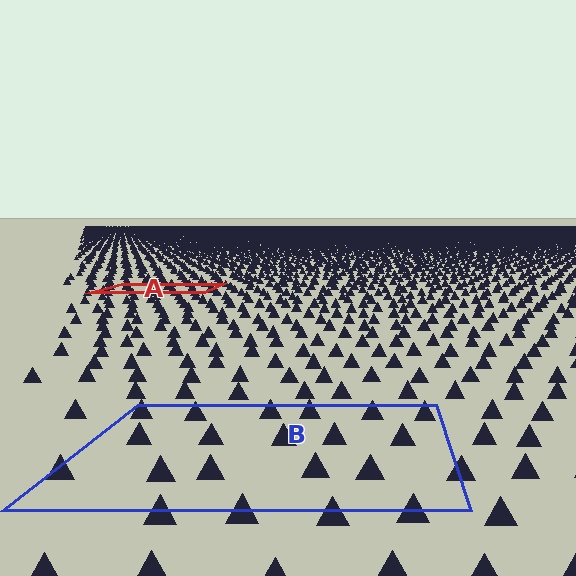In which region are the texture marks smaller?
The texture marks are smaller in region A, because it is farther away.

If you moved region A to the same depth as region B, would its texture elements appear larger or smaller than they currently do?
They would appear larger. At a closer depth, the same texture elements are projected at a bigger on-screen size.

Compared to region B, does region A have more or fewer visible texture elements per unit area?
Region A has more texture elements per unit area — they are packed more densely because it is farther away.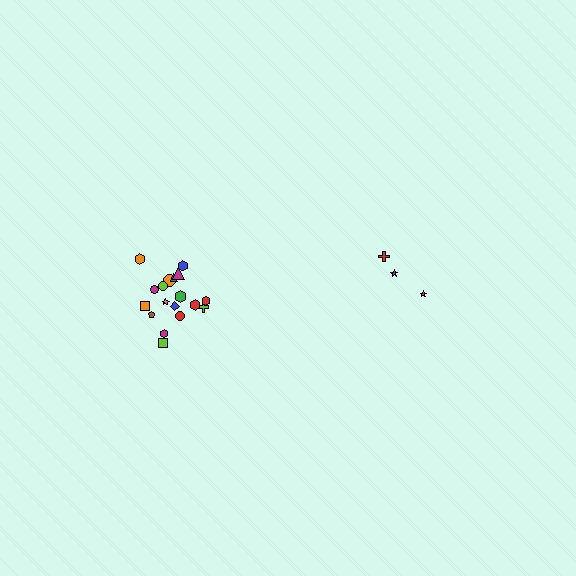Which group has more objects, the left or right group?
The left group.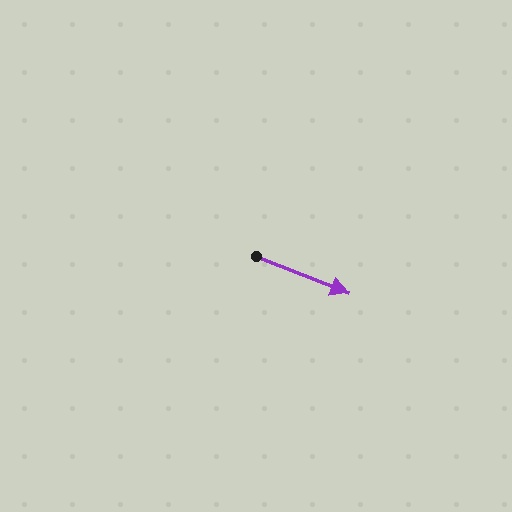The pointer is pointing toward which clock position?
Roughly 4 o'clock.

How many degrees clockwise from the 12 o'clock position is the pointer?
Approximately 112 degrees.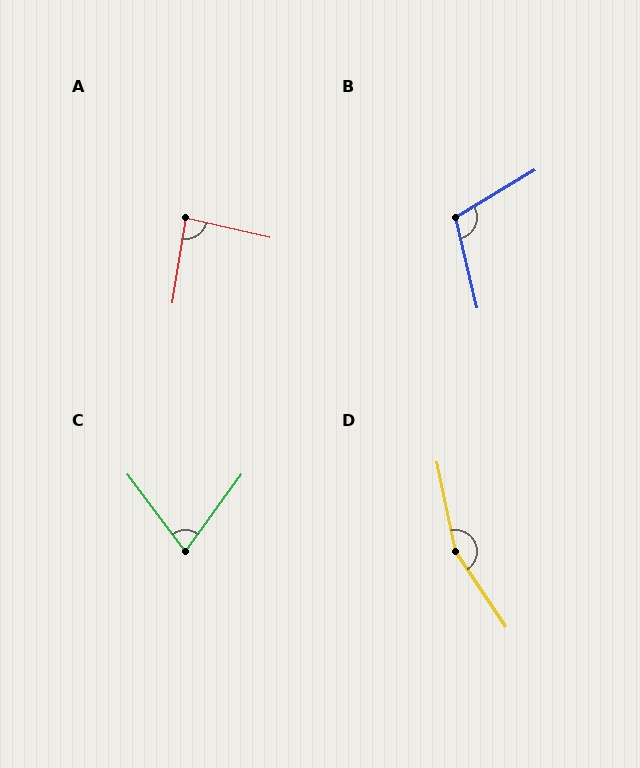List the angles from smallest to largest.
C (73°), A (86°), B (108°), D (158°).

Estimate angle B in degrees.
Approximately 108 degrees.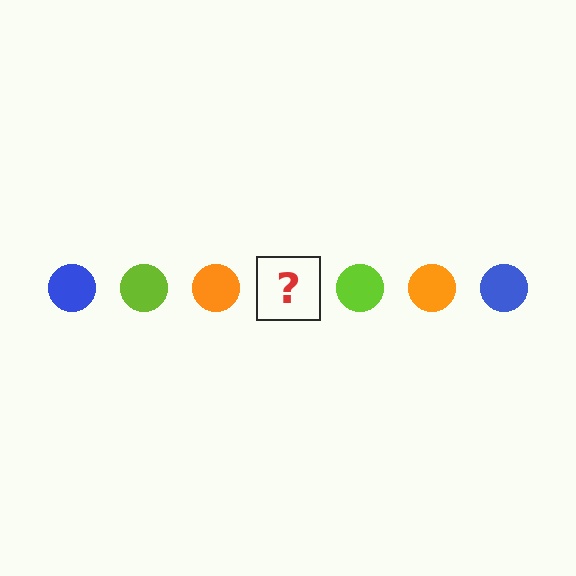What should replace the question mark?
The question mark should be replaced with a blue circle.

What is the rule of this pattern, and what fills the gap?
The rule is that the pattern cycles through blue, lime, orange circles. The gap should be filled with a blue circle.